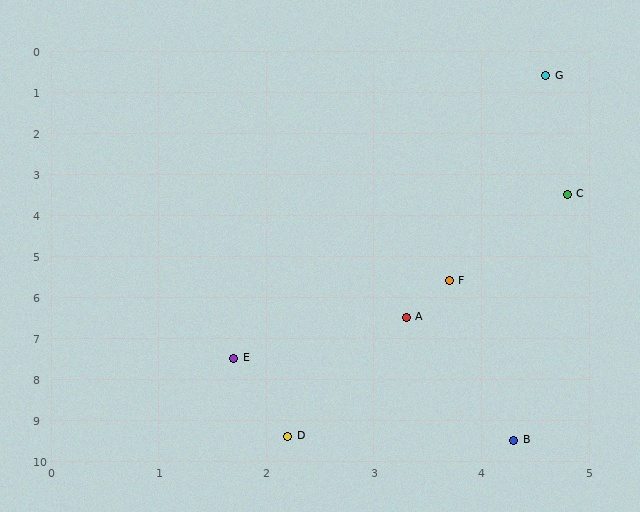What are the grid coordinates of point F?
Point F is at approximately (3.7, 5.6).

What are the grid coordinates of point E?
Point E is at approximately (1.7, 7.5).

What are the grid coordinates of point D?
Point D is at approximately (2.2, 9.4).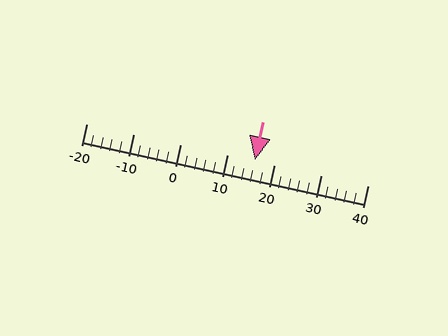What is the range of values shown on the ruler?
The ruler shows values from -20 to 40.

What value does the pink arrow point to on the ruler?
The pink arrow points to approximately 16.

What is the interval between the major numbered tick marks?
The major tick marks are spaced 10 units apart.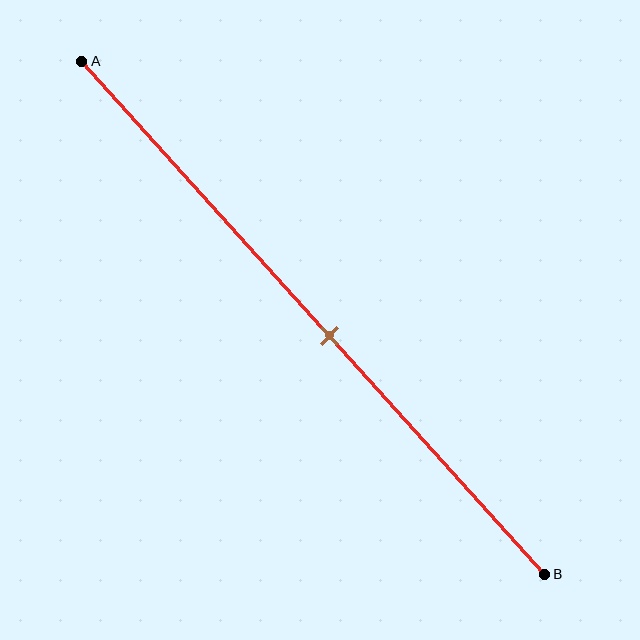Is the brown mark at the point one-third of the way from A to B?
No, the mark is at about 55% from A, not at the 33% one-third point.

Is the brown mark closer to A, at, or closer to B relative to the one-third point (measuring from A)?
The brown mark is closer to point B than the one-third point of segment AB.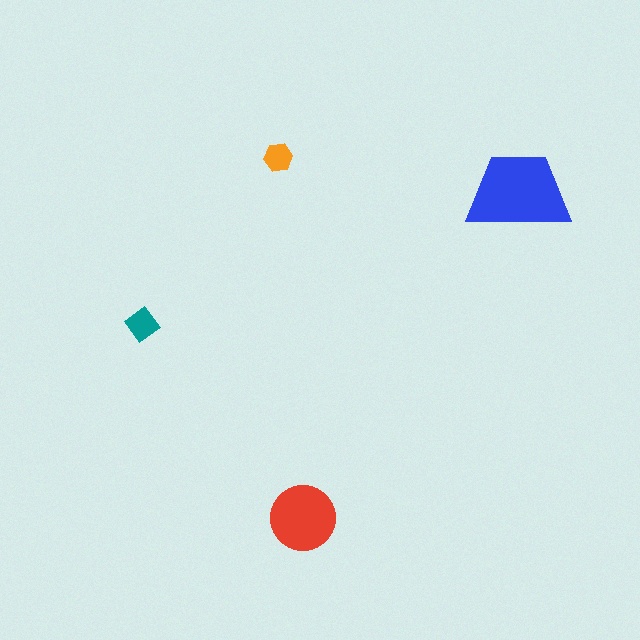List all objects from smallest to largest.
The orange hexagon, the teal diamond, the red circle, the blue trapezoid.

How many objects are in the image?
There are 4 objects in the image.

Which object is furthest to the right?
The blue trapezoid is rightmost.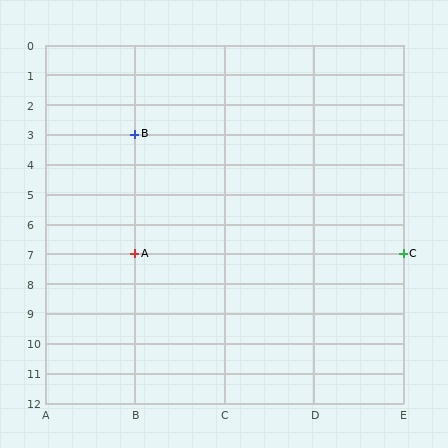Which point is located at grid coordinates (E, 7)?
Point C is at (E, 7).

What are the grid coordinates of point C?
Point C is at grid coordinates (E, 7).